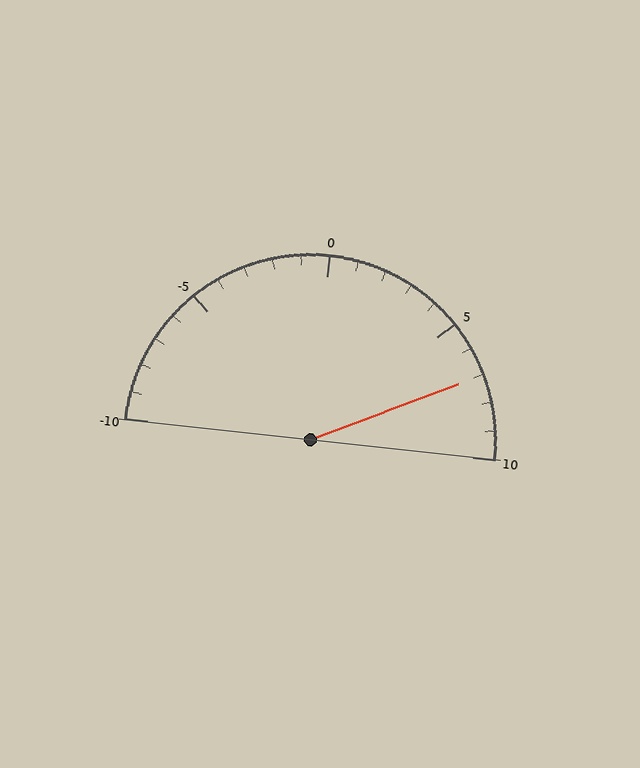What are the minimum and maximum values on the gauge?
The gauge ranges from -10 to 10.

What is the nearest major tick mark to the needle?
The nearest major tick mark is 5.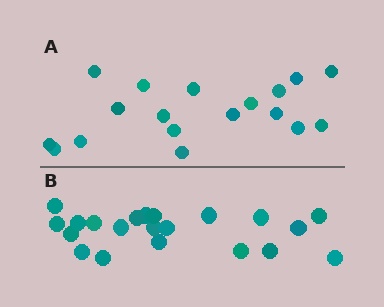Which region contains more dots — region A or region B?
Region B (the bottom region) has more dots.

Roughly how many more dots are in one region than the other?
Region B has just a few more — roughly 2 or 3 more dots than region A.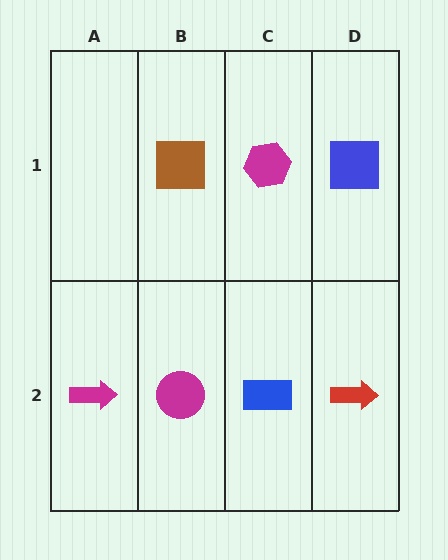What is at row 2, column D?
A red arrow.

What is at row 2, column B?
A magenta circle.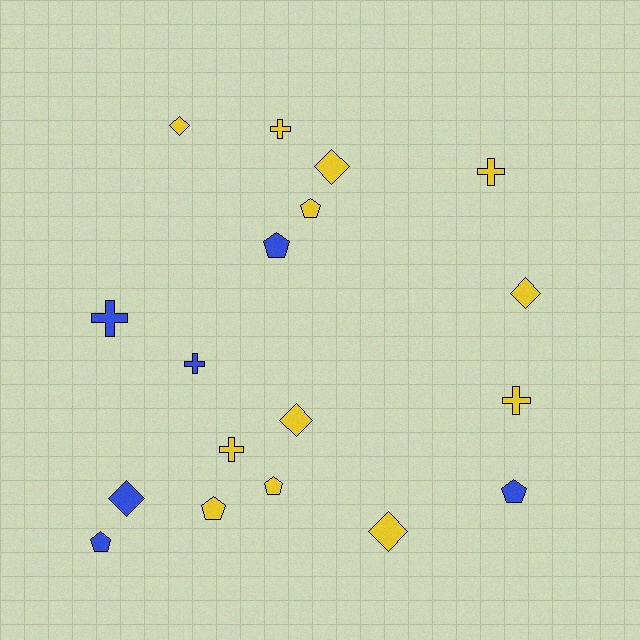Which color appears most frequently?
Yellow, with 12 objects.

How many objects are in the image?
There are 18 objects.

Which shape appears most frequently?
Cross, with 6 objects.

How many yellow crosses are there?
There are 4 yellow crosses.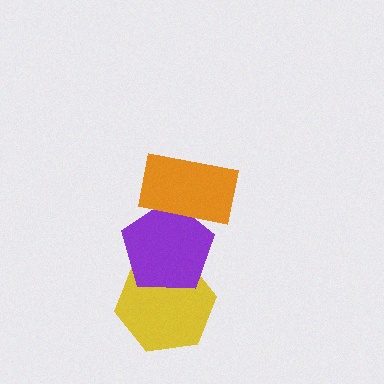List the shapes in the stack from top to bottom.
From top to bottom: the orange rectangle, the purple pentagon, the yellow hexagon.